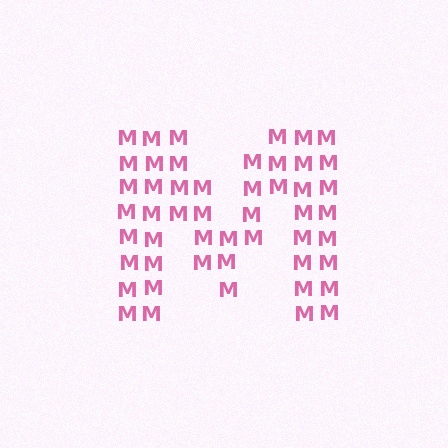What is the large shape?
The large shape is the letter M.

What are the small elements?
The small elements are letter M's.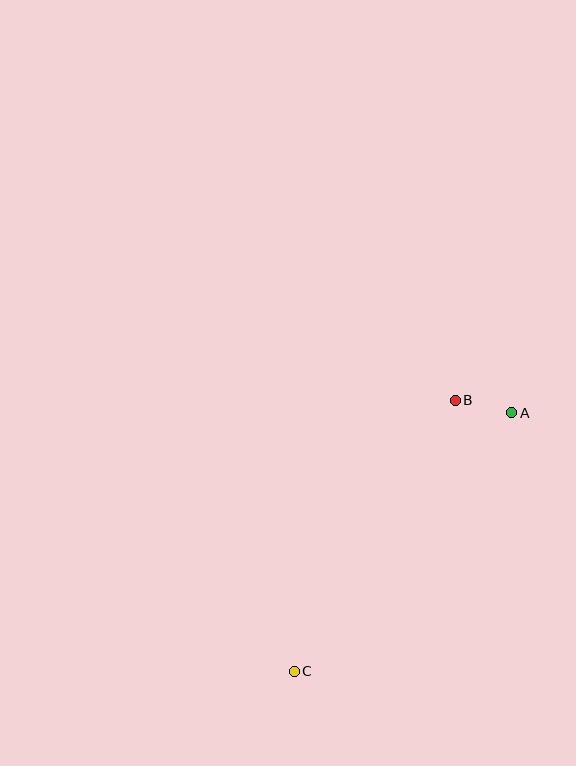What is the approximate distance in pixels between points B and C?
The distance between B and C is approximately 315 pixels.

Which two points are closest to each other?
Points A and B are closest to each other.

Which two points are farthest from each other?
Points A and C are farthest from each other.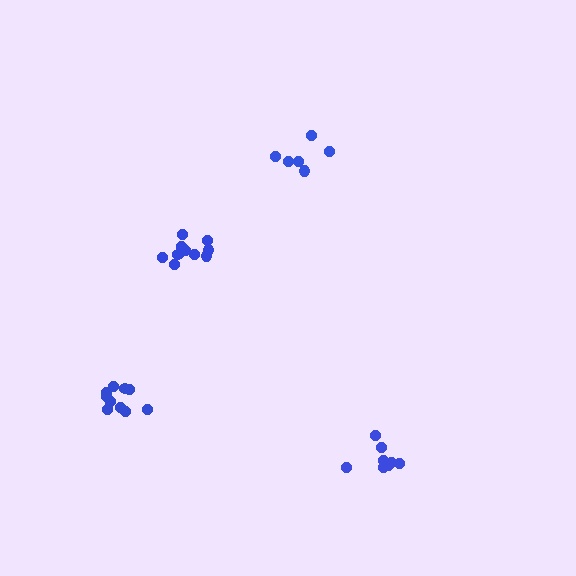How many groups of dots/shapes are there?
There are 4 groups.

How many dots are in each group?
Group 1: 10 dots, Group 2: 8 dots, Group 3: 10 dots, Group 4: 6 dots (34 total).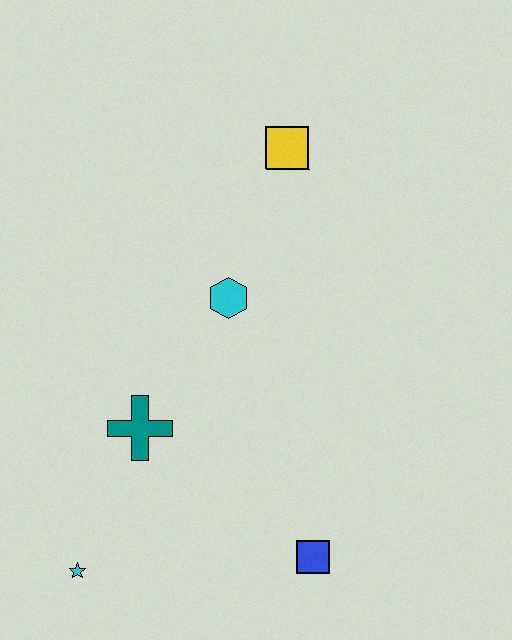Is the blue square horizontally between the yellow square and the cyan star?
No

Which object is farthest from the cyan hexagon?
The cyan star is farthest from the cyan hexagon.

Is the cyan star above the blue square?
No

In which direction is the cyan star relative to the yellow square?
The cyan star is below the yellow square.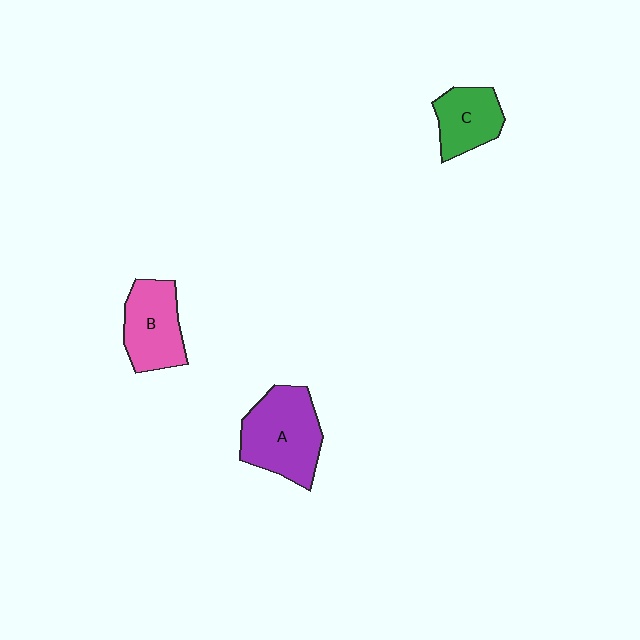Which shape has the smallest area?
Shape C (green).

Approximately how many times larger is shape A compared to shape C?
Approximately 1.6 times.